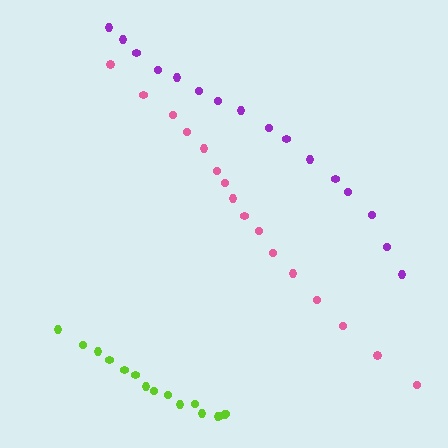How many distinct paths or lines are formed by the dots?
There are 3 distinct paths.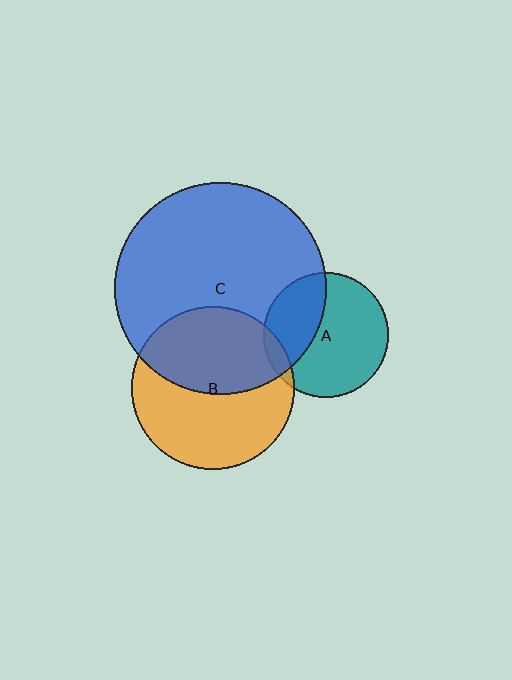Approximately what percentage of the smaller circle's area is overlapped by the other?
Approximately 5%.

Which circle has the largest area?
Circle C (blue).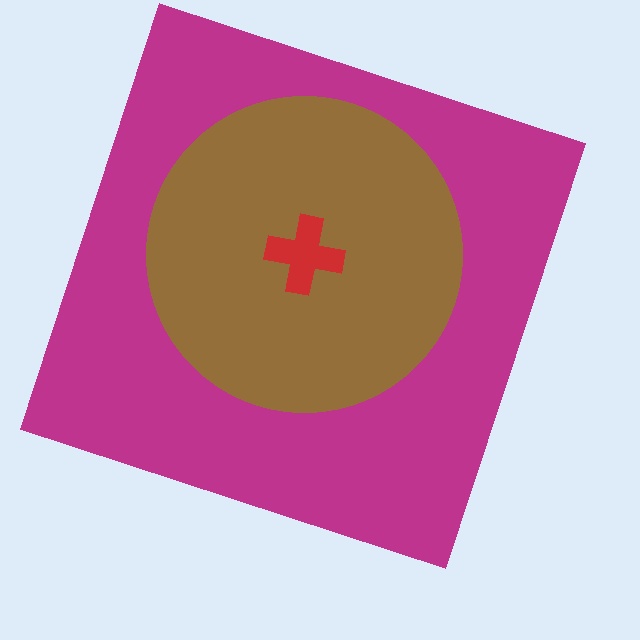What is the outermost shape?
The magenta square.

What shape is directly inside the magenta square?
The brown circle.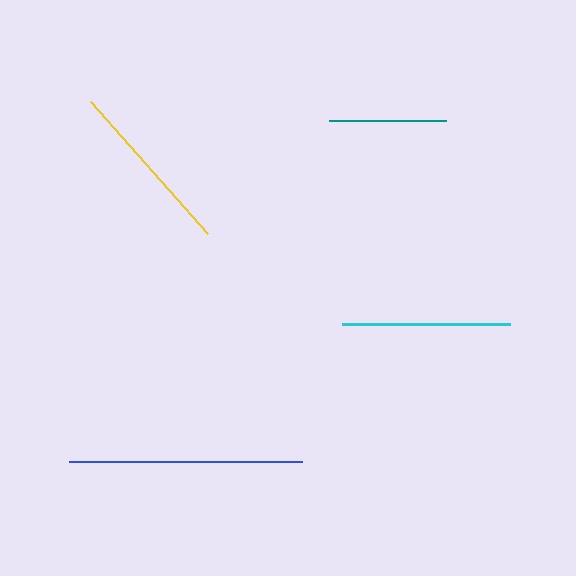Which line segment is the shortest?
The teal line is the shortest at approximately 117 pixels.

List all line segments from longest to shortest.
From longest to shortest: blue, yellow, cyan, teal.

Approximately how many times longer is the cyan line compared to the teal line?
The cyan line is approximately 1.4 times the length of the teal line.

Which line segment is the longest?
The blue line is the longest at approximately 232 pixels.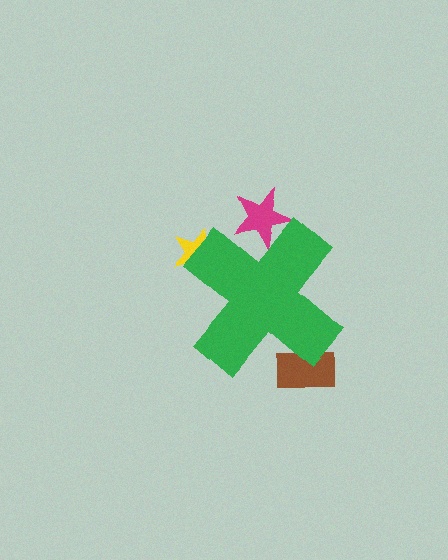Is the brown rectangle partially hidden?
Yes, the brown rectangle is partially hidden behind the green cross.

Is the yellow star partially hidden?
Yes, the yellow star is partially hidden behind the green cross.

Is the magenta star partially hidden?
Yes, the magenta star is partially hidden behind the green cross.